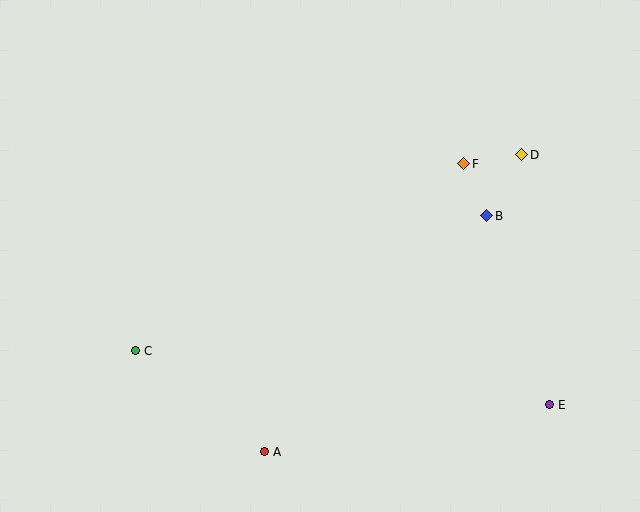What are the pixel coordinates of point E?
Point E is at (550, 405).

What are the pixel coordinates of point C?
Point C is at (136, 351).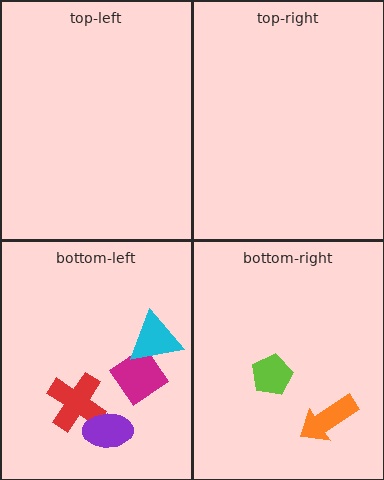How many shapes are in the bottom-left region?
4.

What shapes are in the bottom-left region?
The magenta diamond, the cyan triangle, the red cross, the purple ellipse.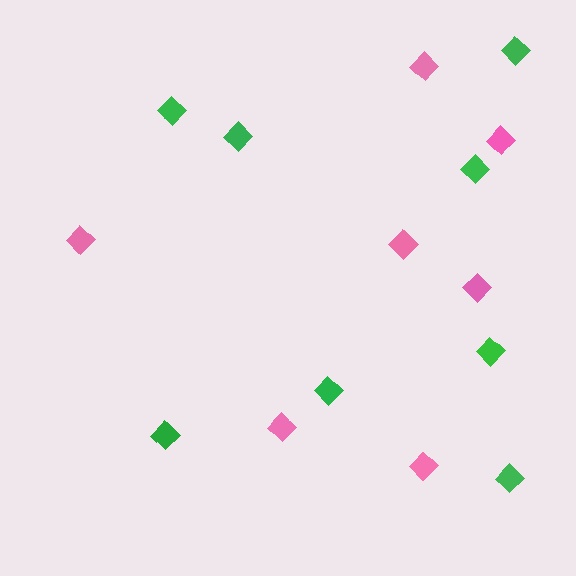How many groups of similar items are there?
There are 2 groups: one group of pink diamonds (7) and one group of green diamonds (8).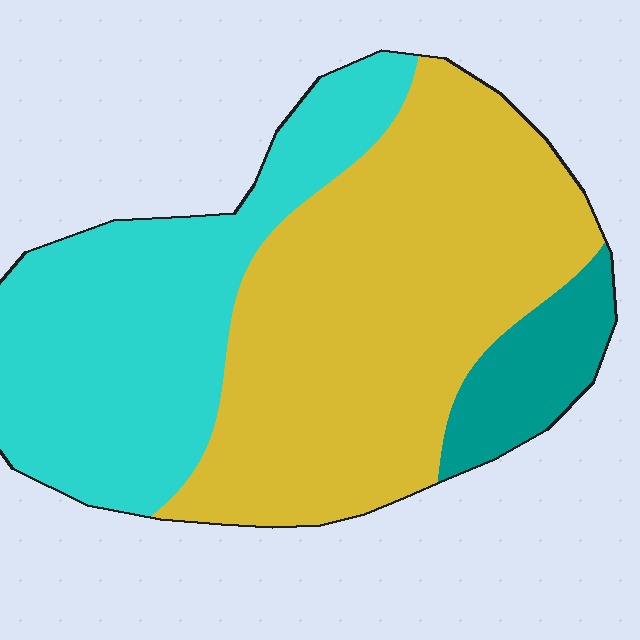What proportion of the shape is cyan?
Cyan covers around 35% of the shape.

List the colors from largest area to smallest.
From largest to smallest: yellow, cyan, teal.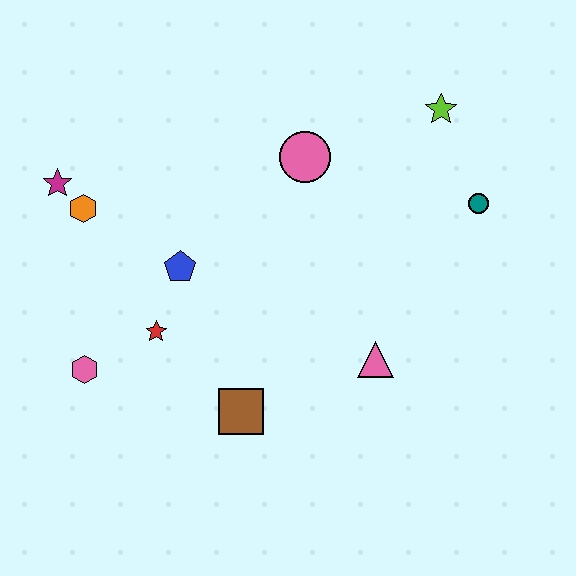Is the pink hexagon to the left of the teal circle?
Yes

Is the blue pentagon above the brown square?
Yes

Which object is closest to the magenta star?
The orange hexagon is closest to the magenta star.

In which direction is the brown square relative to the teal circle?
The brown square is to the left of the teal circle.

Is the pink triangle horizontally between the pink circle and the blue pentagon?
No